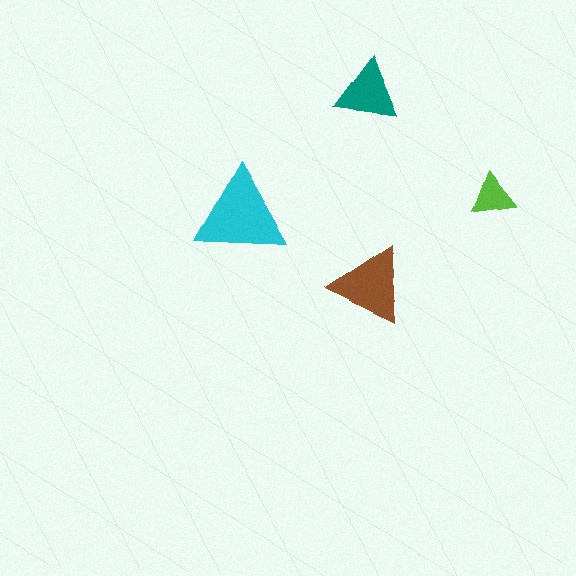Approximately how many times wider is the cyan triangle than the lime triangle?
About 2 times wider.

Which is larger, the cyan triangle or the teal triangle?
The cyan one.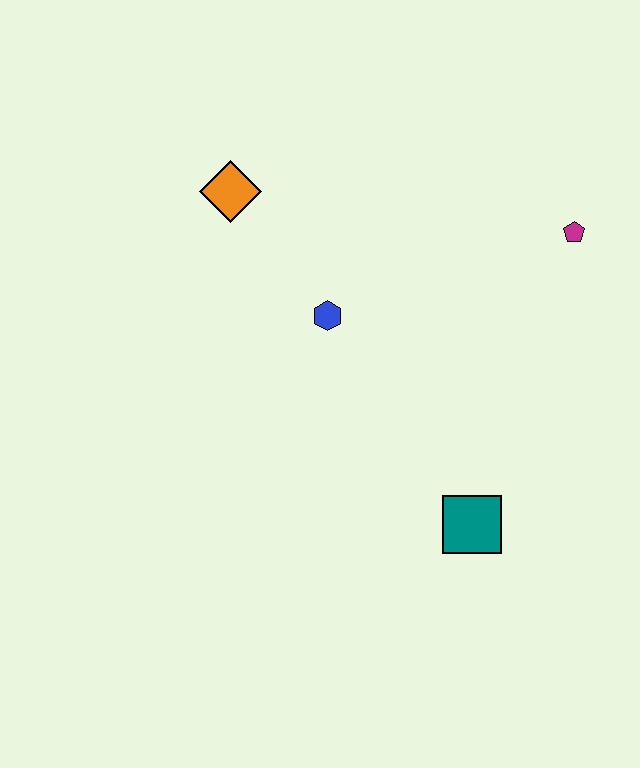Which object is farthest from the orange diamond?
The teal square is farthest from the orange diamond.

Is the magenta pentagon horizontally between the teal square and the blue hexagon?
No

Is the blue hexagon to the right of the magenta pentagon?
No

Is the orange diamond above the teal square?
Yes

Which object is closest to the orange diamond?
The blue hexagon is closest to the orange diamond.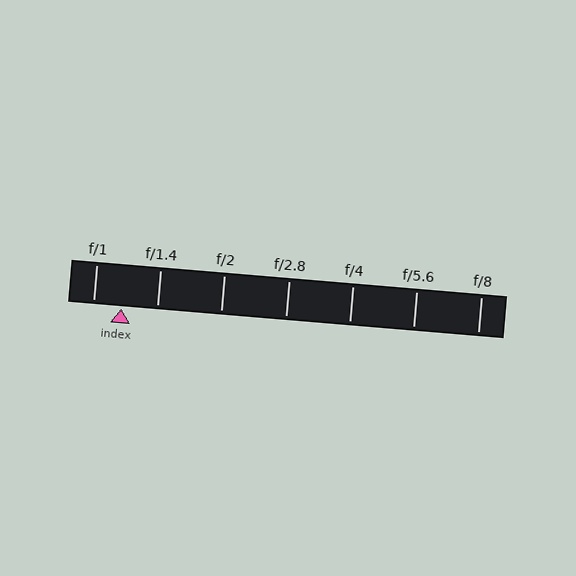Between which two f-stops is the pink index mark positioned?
The index mark is between f/1 and f/1.4.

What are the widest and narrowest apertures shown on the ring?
The widest aperture shown is f/1 and the narrowest is f/8.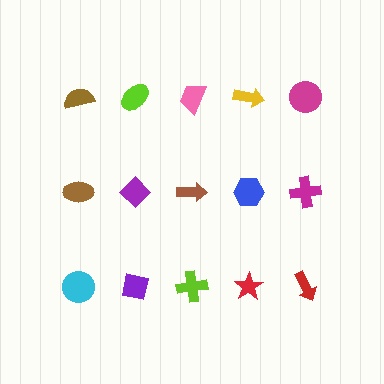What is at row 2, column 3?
A brown arrow.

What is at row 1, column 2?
A lime ellipse.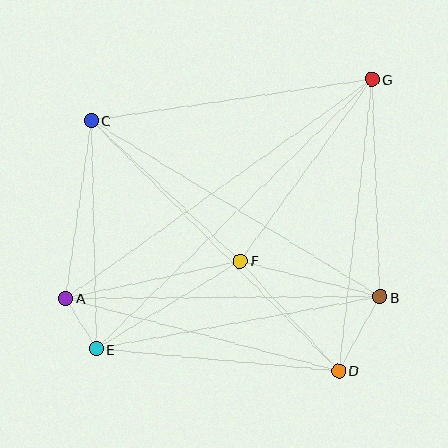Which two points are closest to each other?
Points A and E are closest to each other.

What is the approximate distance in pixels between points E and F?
The distance between E and F is approximately 169 pixels.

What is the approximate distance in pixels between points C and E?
The distance between C and E is approximately 228 pixels.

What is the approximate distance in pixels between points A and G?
The distance between A and G is approximately 376 pixels.